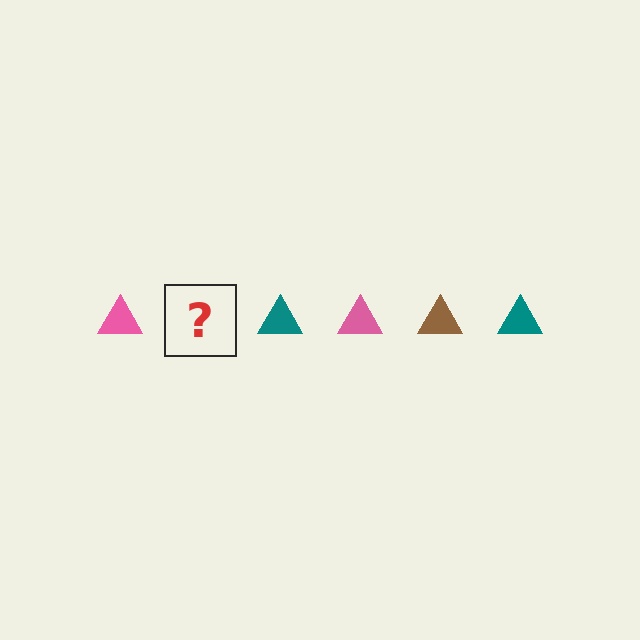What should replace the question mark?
The question mark should be replaced with a brown triangle.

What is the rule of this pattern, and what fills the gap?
The rule is that the pattern cycles through pink, brown, teal triangles. The gap should be filled with a brown triangle.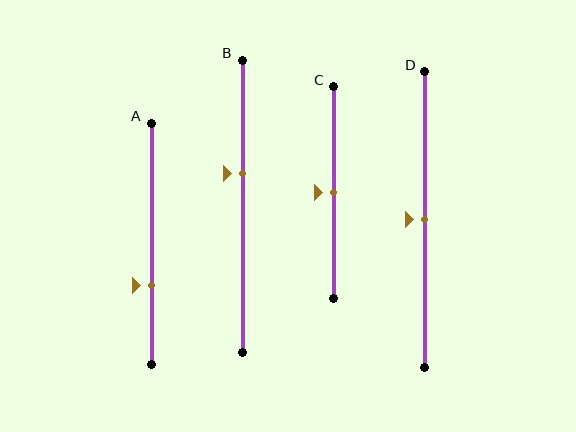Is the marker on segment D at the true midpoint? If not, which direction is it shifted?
Yes, the marker on segment D is at the true midpoint.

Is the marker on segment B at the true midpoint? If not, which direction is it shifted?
No, the marker on segment B is shifted upward by about 11% of the segment length.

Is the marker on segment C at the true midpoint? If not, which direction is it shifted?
Yes, the marker on segment C is at the true midpoint.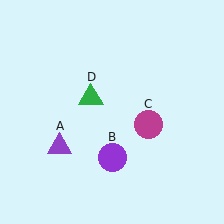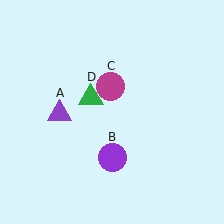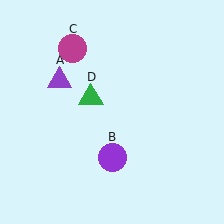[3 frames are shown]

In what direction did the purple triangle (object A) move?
The purple triangle (object A) moved up.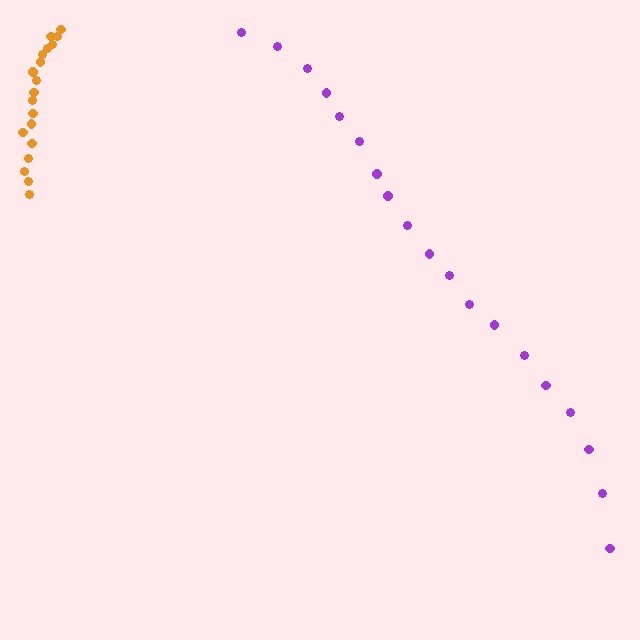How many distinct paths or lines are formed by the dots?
There are 2 distinct paths.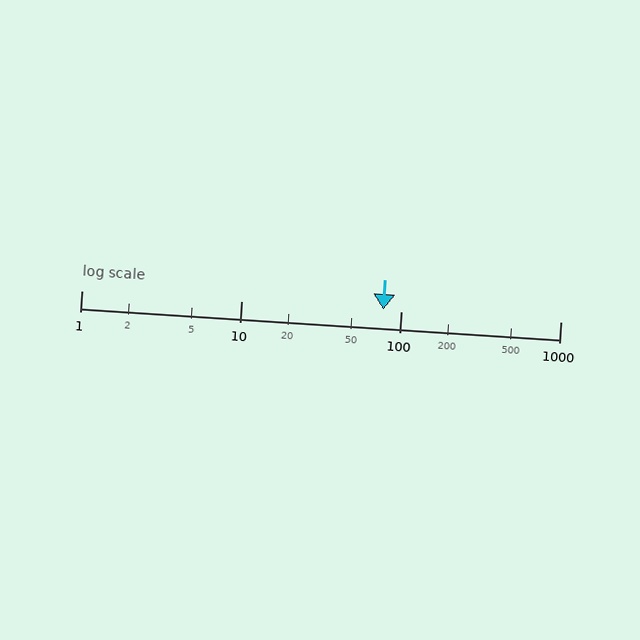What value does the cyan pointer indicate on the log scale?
The pointer indicates approximately 78.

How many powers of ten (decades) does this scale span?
The scale spans 3 decades, from 1 to 1000.